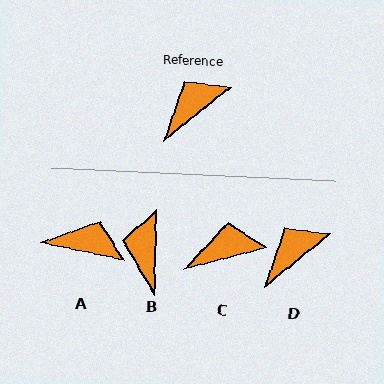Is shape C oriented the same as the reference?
No, it is off by about 24 degrees.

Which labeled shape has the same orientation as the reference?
D.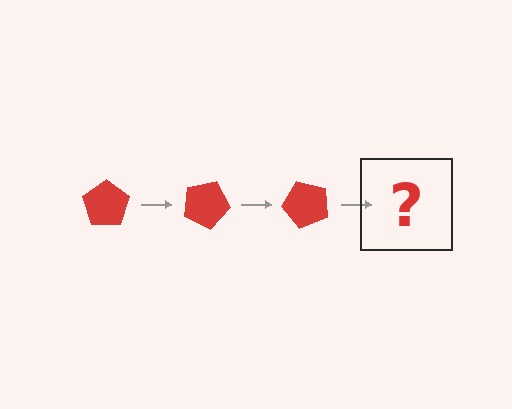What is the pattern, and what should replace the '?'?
The pattern is that the pentagon rotates 25 degrees each step. The '?' should be a red pentagon rotated 75 degrees.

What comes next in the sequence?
The next element should be a red pentagon rotated 75 degrees.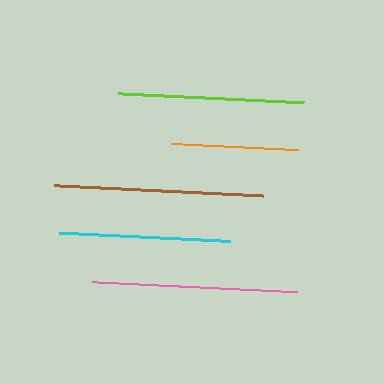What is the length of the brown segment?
The brown segment is approximately 209 pixels long.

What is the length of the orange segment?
The orange segment is approximately 127 pixels long.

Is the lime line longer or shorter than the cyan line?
The lime line is longer than the cyan line.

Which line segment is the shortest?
The orange line is the shortest at approximately 127 pixels.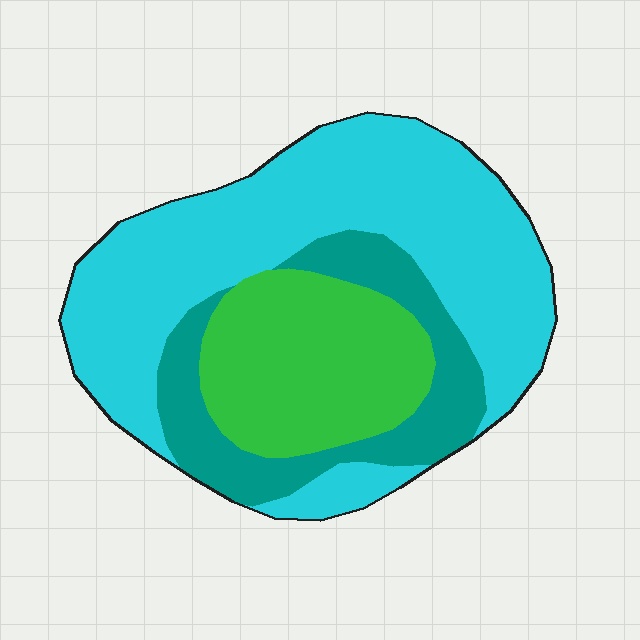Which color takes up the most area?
Cyan, at roughly 55%.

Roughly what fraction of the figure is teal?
Teal covers 21% of the figure.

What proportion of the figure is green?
Green takes up about one quarter (1/4) of the figure.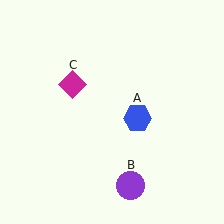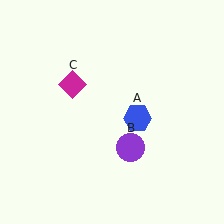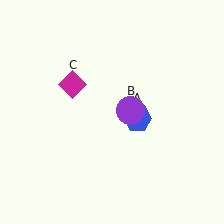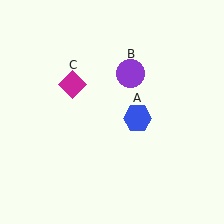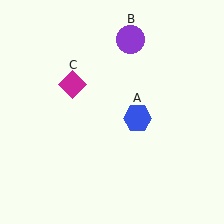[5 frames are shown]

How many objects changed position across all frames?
1 object changed position: purple circle (object B).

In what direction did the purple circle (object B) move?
The purple circle (object B) moved up.